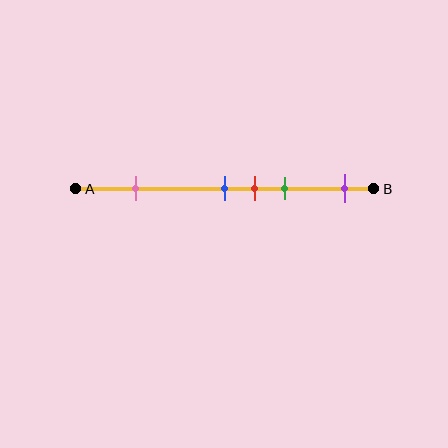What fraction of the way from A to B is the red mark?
The red mark is approximately 60% (0.6) of the way from A to B.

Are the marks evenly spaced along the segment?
No, the marks are not evenly spaced.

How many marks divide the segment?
There are 5 marks dividing the segment.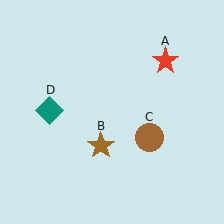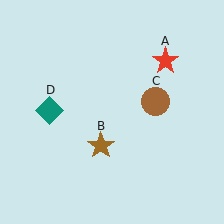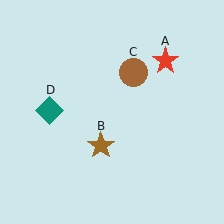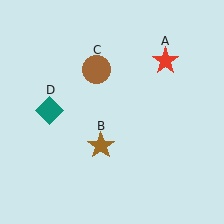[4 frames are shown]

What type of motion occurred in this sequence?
The brown circle (object C) rotated counterclockwise around the center of the scene.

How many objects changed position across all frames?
1 object changed position: brown circle (object C).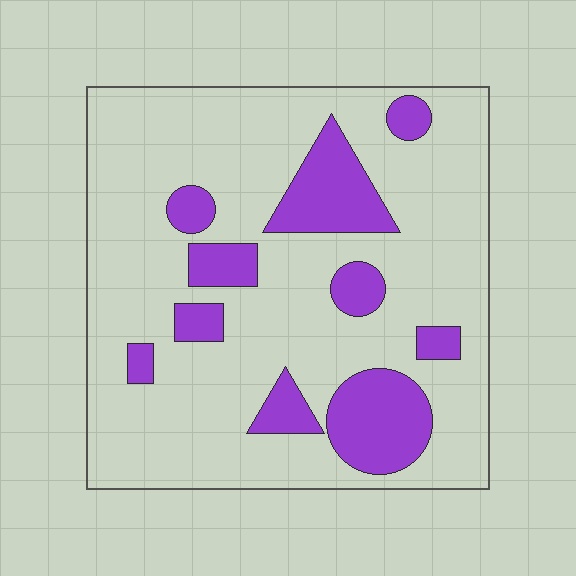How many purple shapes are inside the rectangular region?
10.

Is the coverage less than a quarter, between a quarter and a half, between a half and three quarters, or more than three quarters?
Less than a quarter.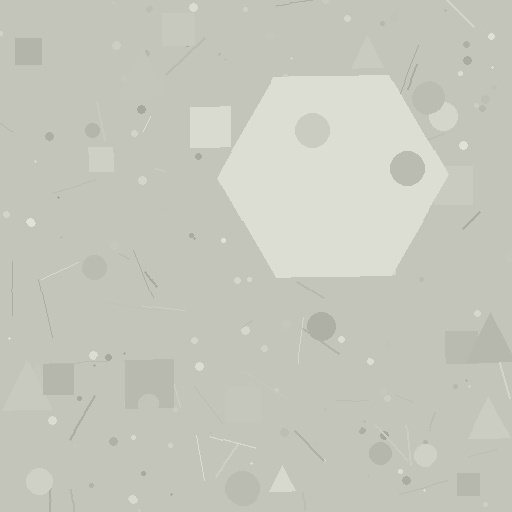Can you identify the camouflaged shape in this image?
The camouflaged shape is a hexagon.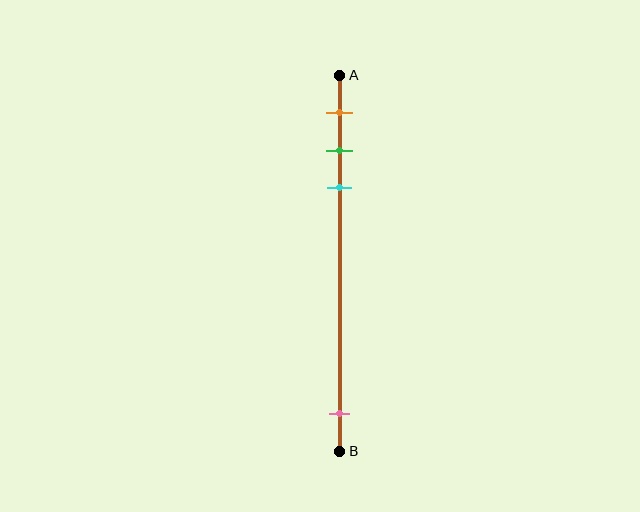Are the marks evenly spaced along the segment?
No, the marks are not evenly spaced.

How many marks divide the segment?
There are 4 marks dividing the segment.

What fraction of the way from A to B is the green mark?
The green mark is approximately 20% (0.2) of the way from A to B.